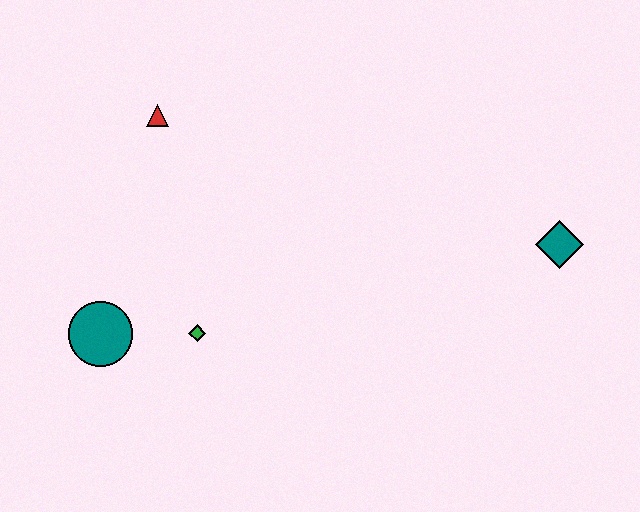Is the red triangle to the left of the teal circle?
No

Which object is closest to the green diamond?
The teal circle is closest to the green diamond.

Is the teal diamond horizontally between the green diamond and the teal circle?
No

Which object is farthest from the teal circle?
The teal diamond is farthest from the teal circle.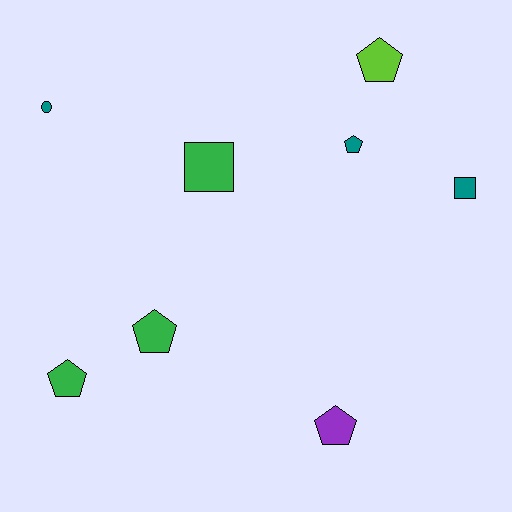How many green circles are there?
There are no green circles.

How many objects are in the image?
There are 8 objects.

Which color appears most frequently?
Green, with 3 objects.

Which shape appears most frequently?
Pentagon, with 5 objects.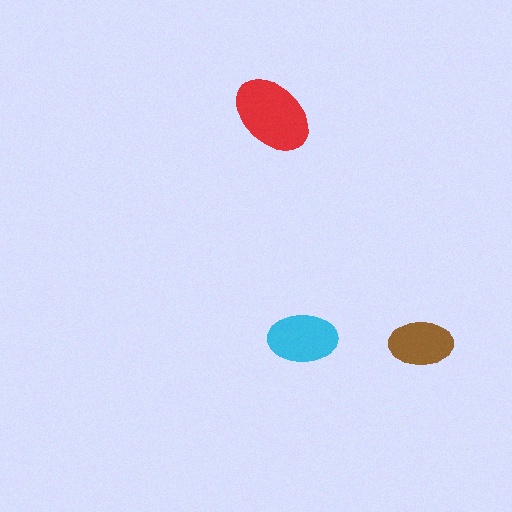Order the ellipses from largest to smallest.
the red one, the cyan one, the brown one.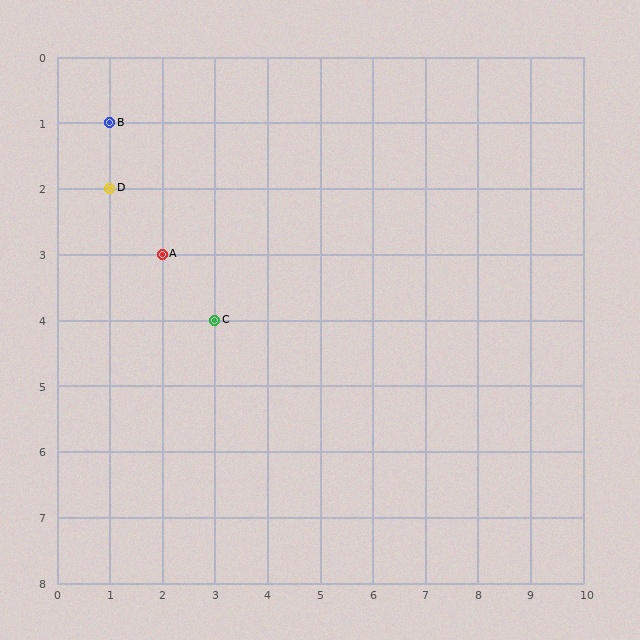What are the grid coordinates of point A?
Point A is at grid coordinates (2, 3).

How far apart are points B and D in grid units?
Points B and D are 1 row apart.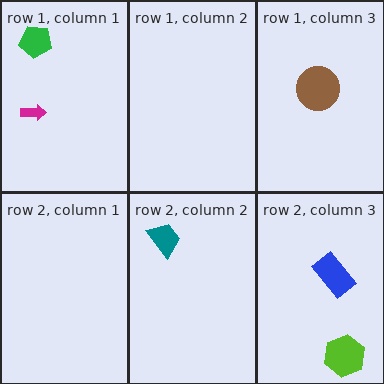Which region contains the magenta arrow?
The row 1, column 1 region.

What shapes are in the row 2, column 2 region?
The teal trapezoid.